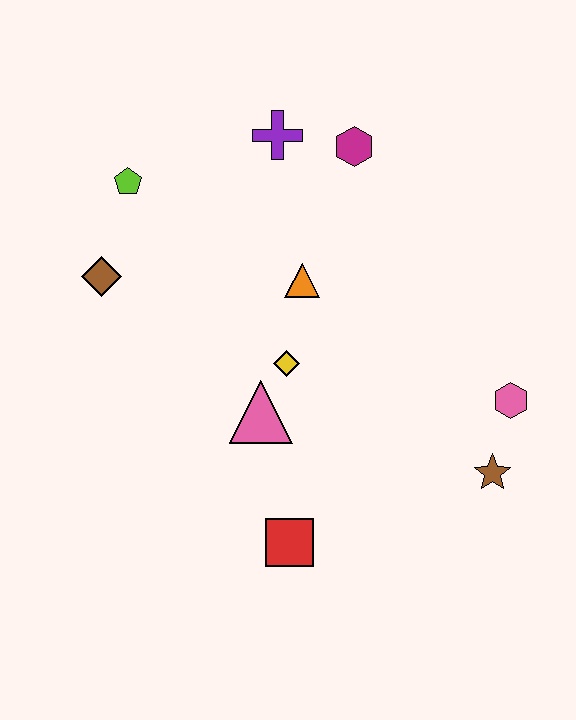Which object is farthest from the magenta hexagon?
The red square is farthest from the magenta hexagon.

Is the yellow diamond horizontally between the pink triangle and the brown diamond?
No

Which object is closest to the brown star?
The pink hexagon is closest to the brown star.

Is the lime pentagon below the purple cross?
Yes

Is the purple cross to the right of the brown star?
No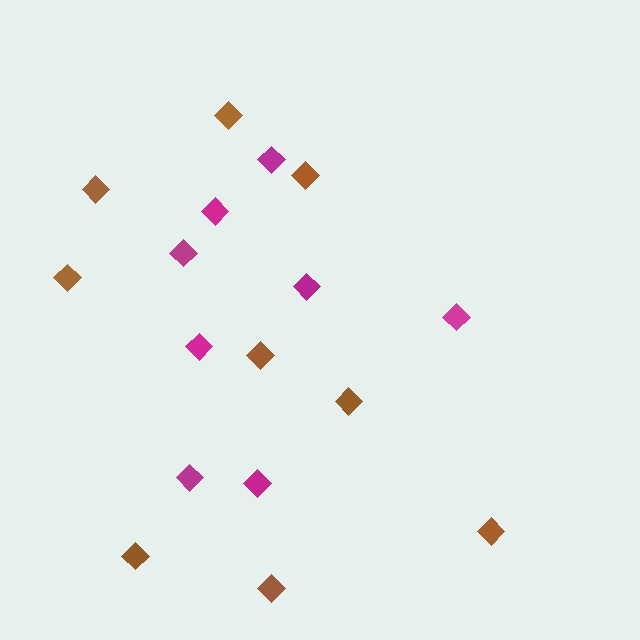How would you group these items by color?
There are 2 groups: one group of brown diamonds (9) and one group of magenta diamonds (8).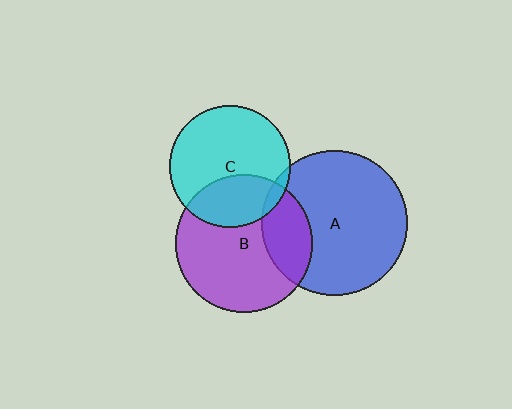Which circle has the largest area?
Circle A (blue).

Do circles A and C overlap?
Yes.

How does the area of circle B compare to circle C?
Approximately 1.3 times.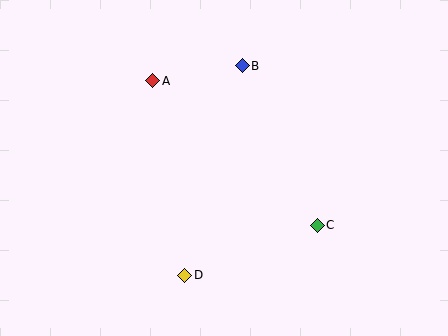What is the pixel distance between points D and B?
The distance between D and B is 217 pixels.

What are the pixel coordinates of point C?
Point C is at (317, 225).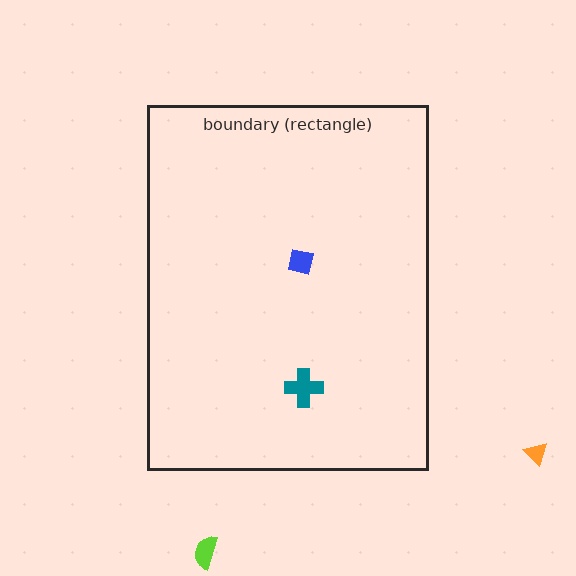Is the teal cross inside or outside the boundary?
Inside.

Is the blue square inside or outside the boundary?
Inside.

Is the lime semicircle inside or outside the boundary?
Outside.